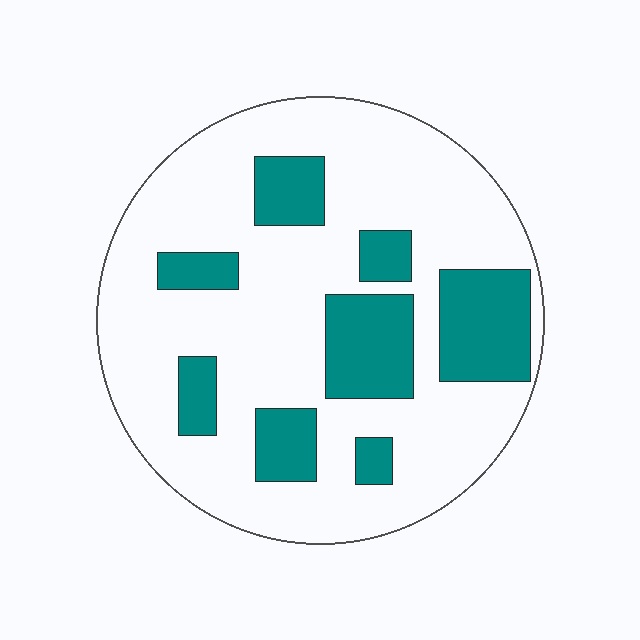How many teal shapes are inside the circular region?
8.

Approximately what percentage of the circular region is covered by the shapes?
Approximately 25%.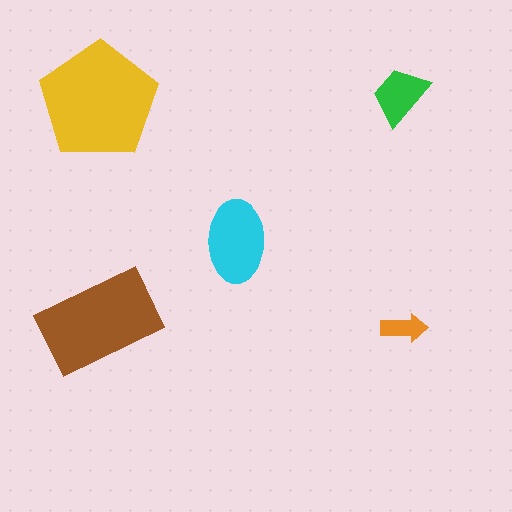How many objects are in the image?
There are 5 objects in the image.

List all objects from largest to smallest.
The yellow pentagon, the brown rectangle, the cyan ellipse, the green trapezoid, the orange arrow.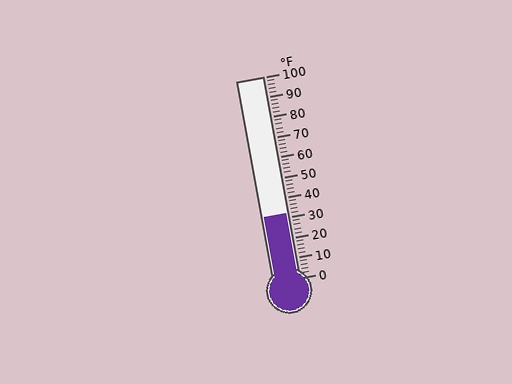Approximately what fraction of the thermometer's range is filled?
The thermometer is filled to approximately 30% of its range.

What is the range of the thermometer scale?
The thermometer scale ranges from 0°F to 100°F.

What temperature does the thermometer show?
The thermometer shows approximately 32°F.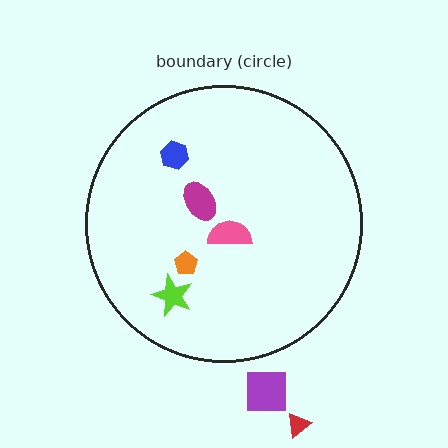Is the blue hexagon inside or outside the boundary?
Inside.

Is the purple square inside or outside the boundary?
Outside.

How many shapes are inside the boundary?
5 inside, 2 outside.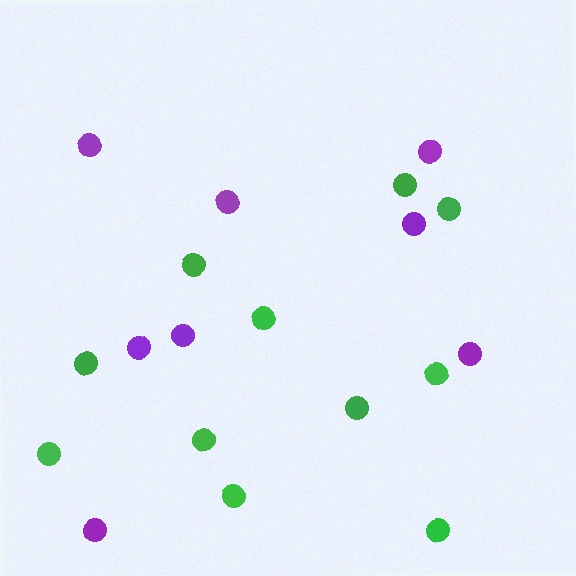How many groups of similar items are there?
There are 2 groups: one group of green circles (11) and one group of purple circles (8).